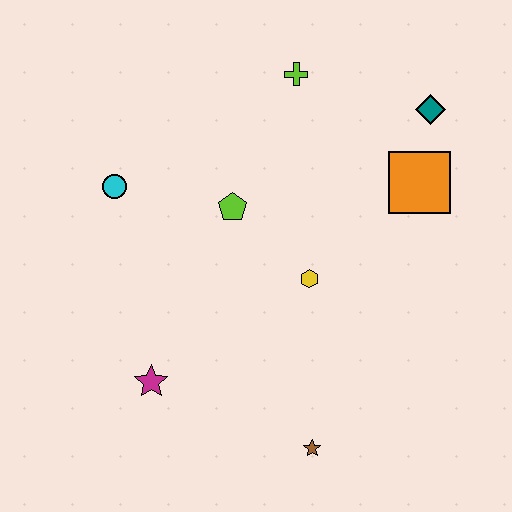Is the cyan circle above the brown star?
Yes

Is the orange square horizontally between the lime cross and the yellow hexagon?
No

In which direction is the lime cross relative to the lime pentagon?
The lime cross is above the lime pentagon.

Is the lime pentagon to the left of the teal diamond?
Yes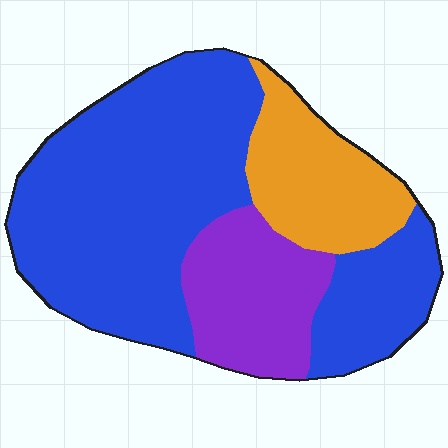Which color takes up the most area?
Blue, at roughly 65%.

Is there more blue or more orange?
Blue.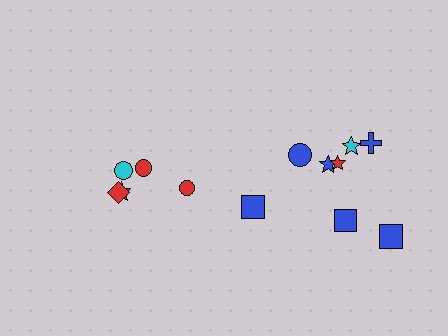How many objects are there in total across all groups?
There are 13 objects.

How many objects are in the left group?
There are 5 objects.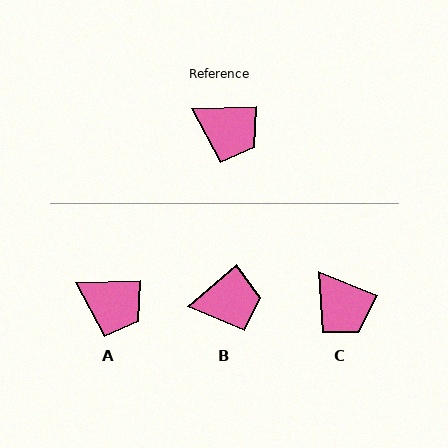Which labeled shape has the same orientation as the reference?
A.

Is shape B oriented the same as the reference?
No, it is off by about 39 degrees.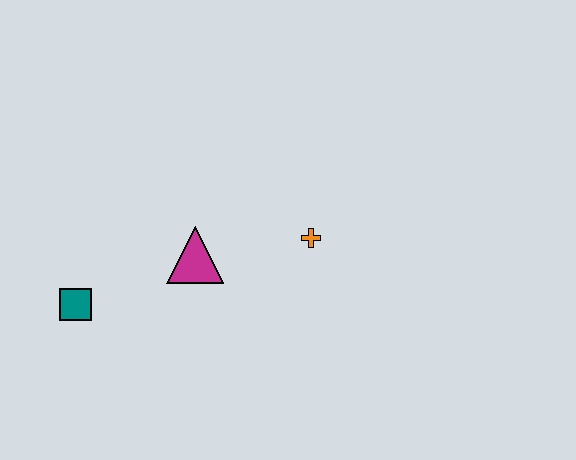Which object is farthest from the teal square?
The orange cross is farthest from the teal square.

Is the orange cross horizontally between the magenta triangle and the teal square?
No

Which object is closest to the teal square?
The magenta triangle is closest to the teal square.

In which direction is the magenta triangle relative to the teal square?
The magenta triangle is to the right of the teal square.